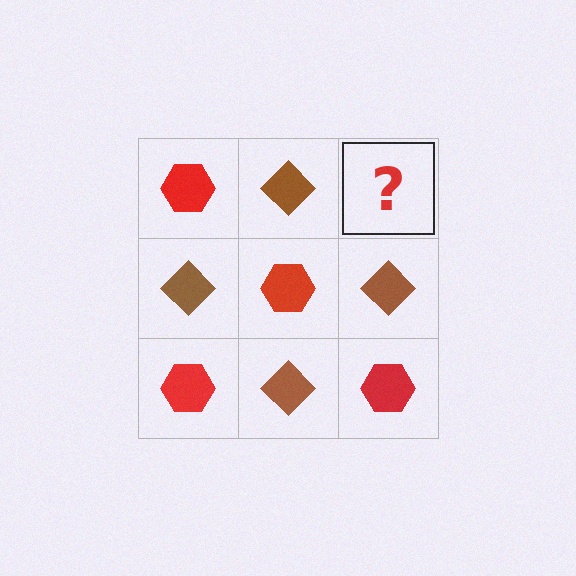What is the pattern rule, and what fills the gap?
The rule is that it alternates red hexagon and brown diamond in a checkerboard pattern. The gap should be filled with a red hexagon.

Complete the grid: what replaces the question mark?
The question mark should be replaced with a red hexagon.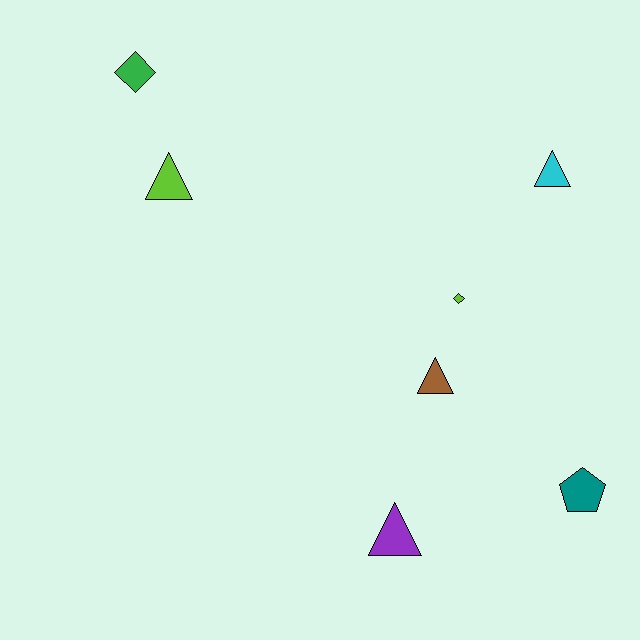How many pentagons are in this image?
There is 1 pentagon.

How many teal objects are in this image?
There is 1 teal object.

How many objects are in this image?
There are 7 objects.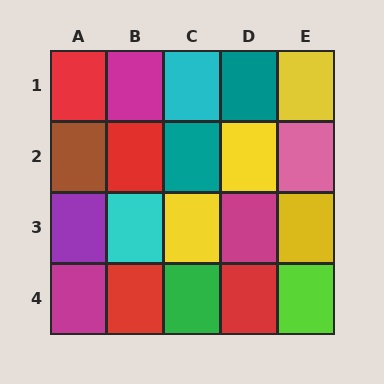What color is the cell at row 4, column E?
Lime.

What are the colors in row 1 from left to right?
Red, magenta, cyan, teal, yellow.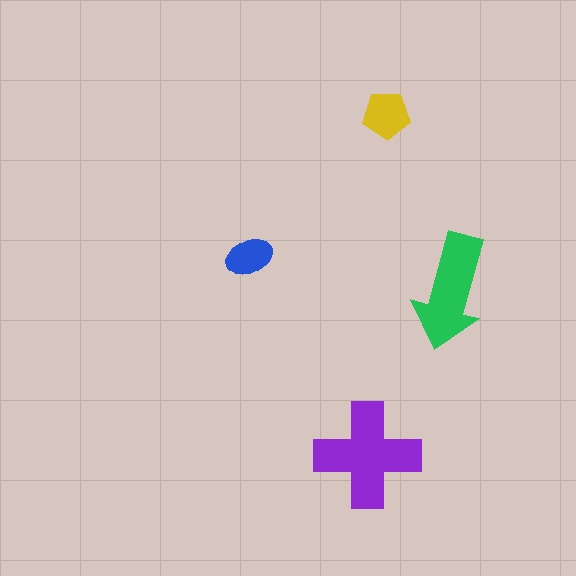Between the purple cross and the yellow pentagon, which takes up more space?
The purple cross.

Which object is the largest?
The purple cross.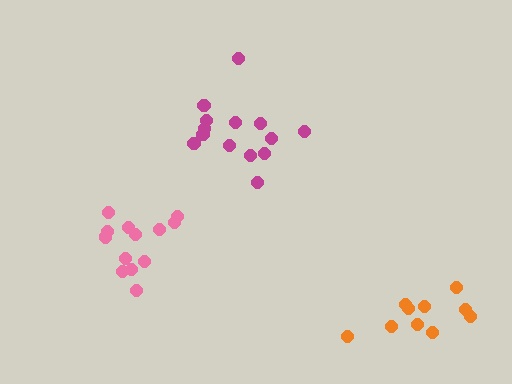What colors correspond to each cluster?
The clusters are colored: orange, pink, magenta.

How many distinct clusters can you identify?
There are 3 distinct clusters.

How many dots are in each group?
Group 1: 10 dots, Group 2: 13 dots, Group 3: 14 dots (37 total).